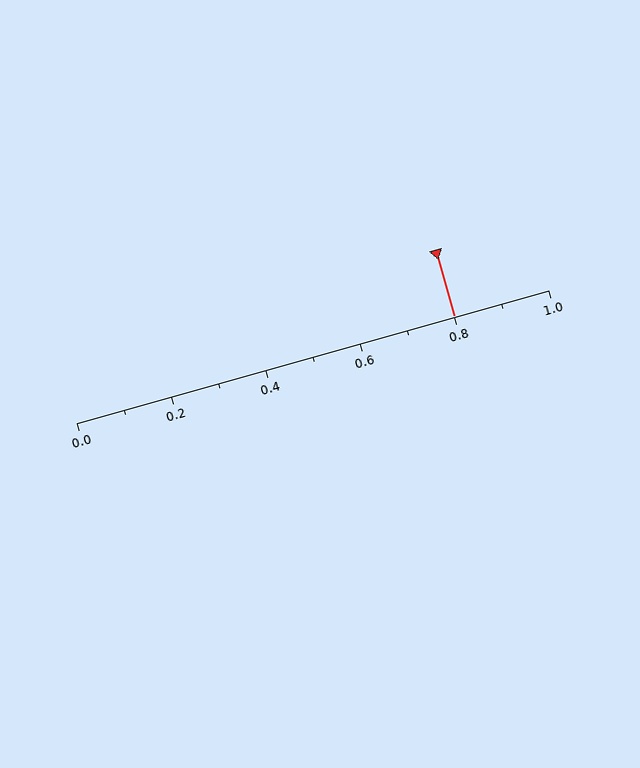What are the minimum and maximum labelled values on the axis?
The axis runs from 0.0 to 1.0.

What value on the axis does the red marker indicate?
The marker indicates approximately 0.8.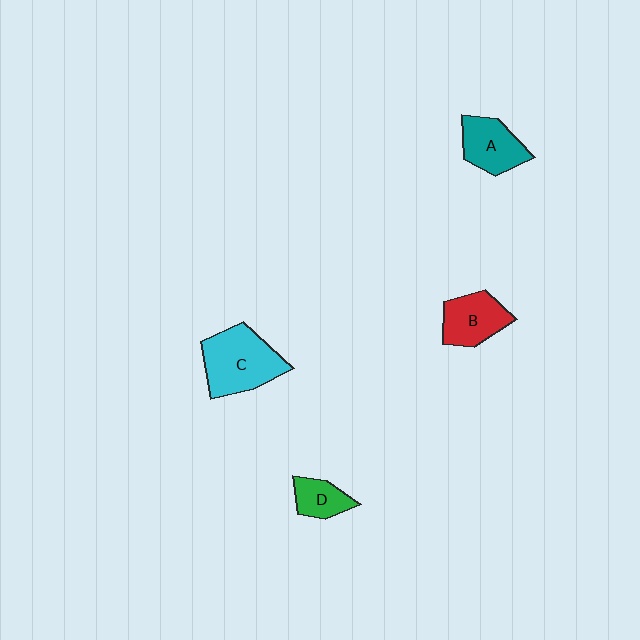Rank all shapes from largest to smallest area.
From largest to smallest: C (cyan), B (red), A (teal), D (green).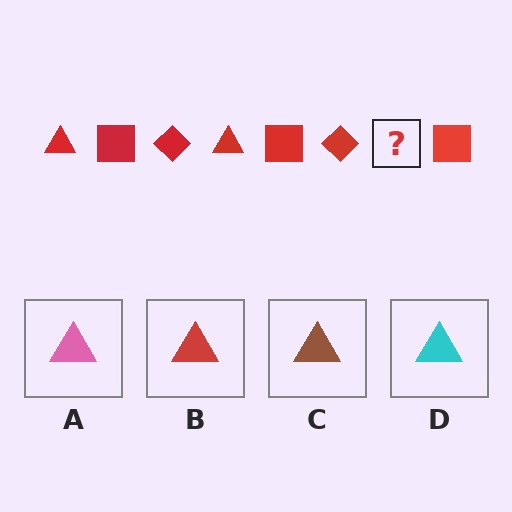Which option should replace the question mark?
Option B.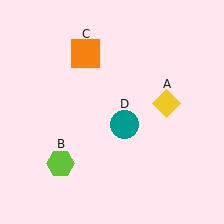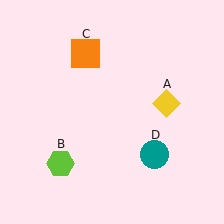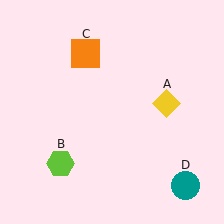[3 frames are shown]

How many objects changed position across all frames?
1 object changed position: teal circle (object D).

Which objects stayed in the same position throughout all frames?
Yellow diamond (object A) and lime hexagon (object B) and orange square (object C) remained stationary.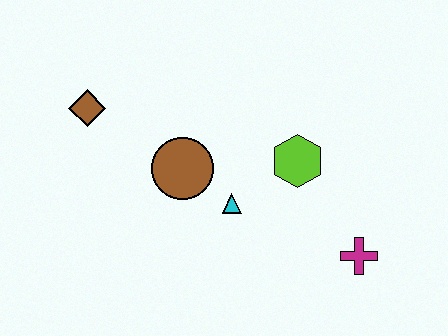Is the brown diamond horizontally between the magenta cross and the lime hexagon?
No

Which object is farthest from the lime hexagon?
The brown diamond is farthest from the lime hexagon.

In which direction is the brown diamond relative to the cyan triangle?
The brown diamond is to the left of the cyan triangle.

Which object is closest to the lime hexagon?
The cyan triangle is closest to the lime hexagon.